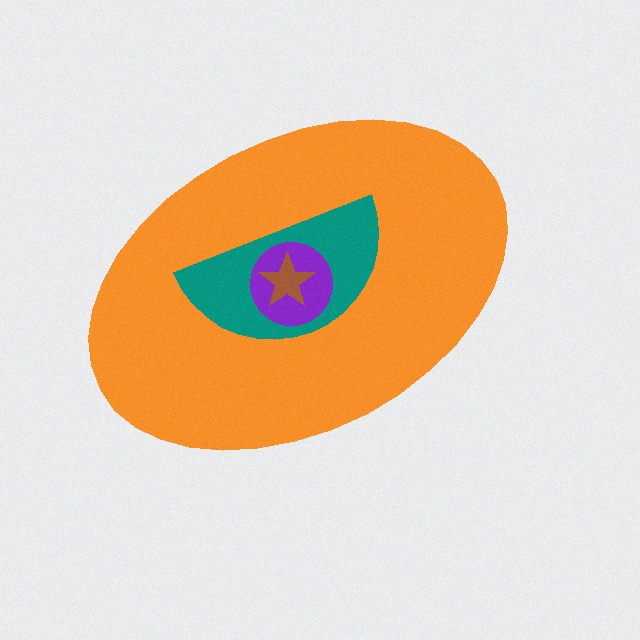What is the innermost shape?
The brown star.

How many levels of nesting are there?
4.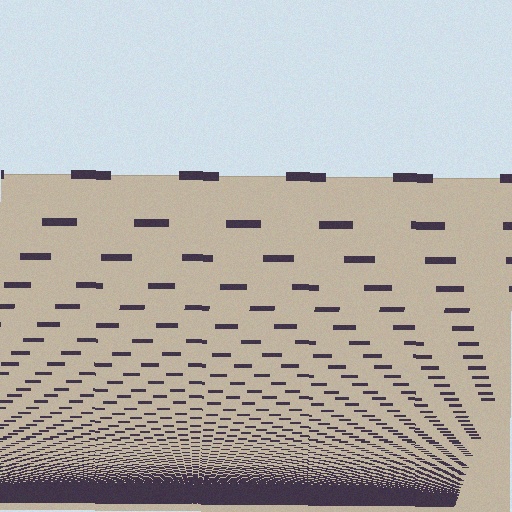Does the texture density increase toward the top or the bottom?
Density increases toward the bottom.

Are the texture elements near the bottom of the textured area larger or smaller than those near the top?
Smaller. The gradient is inverted — elements near the bottom are smaller and denser.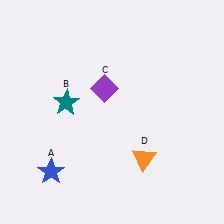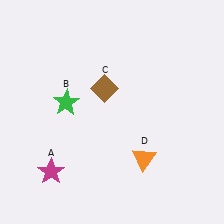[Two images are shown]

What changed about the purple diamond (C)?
In Image 1, C is purple. In Image 2, it changed to brown.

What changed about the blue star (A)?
In Image 1, A is blue. In Image 2, it changed to magenta.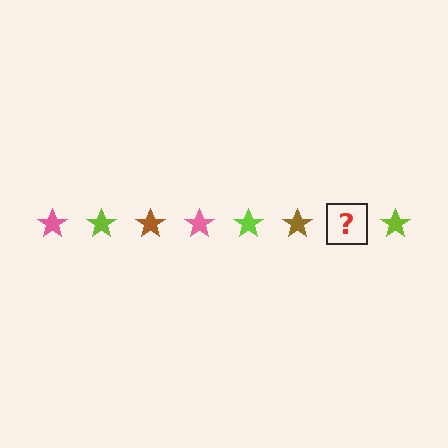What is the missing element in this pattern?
The missing element is a pink star.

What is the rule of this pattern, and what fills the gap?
The rule is that the pattern cycles through pink, lime, brown stars. The gap should be filled with a pink star.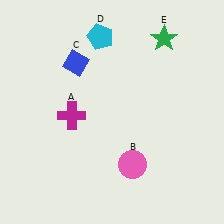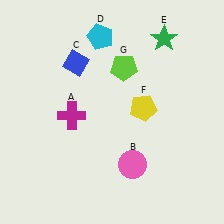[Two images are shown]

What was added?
A yellow pentagon (F), a lime pentagon (G) were added in Image 2.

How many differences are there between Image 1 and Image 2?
There are 2 differences between the two images.